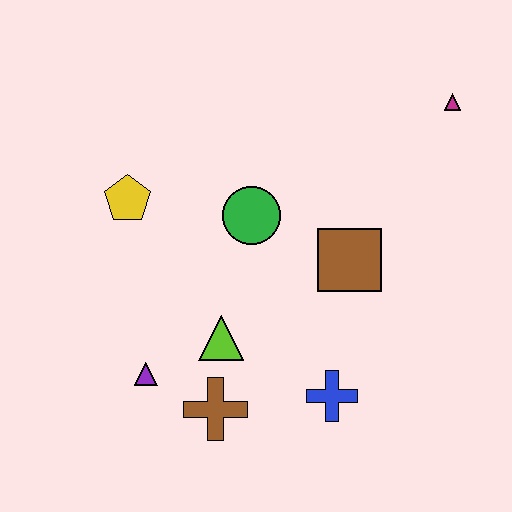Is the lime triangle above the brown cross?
Yes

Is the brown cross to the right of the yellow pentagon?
Yes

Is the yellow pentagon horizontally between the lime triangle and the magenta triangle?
No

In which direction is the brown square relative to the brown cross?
The brown square is above the brown cross.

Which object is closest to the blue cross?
The brown cross is closest to the blue cross.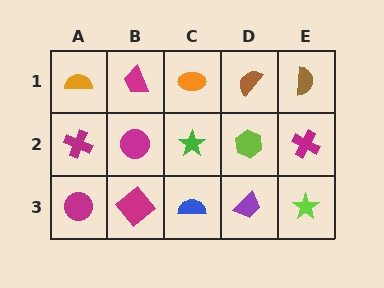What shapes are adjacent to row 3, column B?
A magenta circle (row 2, column B), a magenta circle (row 3, column A), a blue semicircle (row 3, column C).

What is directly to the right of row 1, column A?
A magenta trapezoid.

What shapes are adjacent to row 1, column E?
A magenta cross (row 2, column E), a brown semicircle (row 1, column D).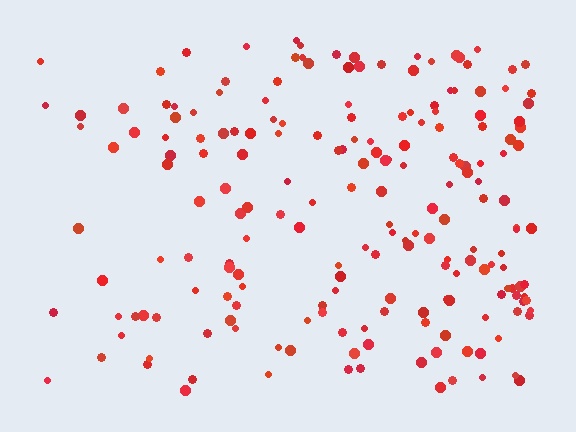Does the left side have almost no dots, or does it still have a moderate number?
Still a moderate number, just noticeably fewer than the right.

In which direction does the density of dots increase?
From left to right, with the right side densest.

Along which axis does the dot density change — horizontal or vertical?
Horizontal.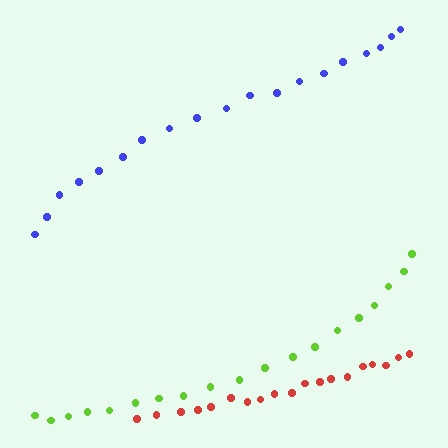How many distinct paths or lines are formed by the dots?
There are 3 distinct paths.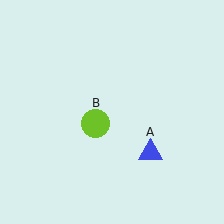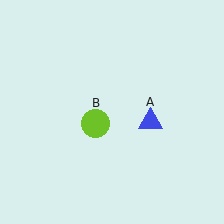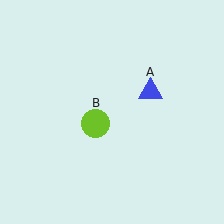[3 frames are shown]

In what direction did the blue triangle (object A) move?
The blue triangle (object A) moved up.